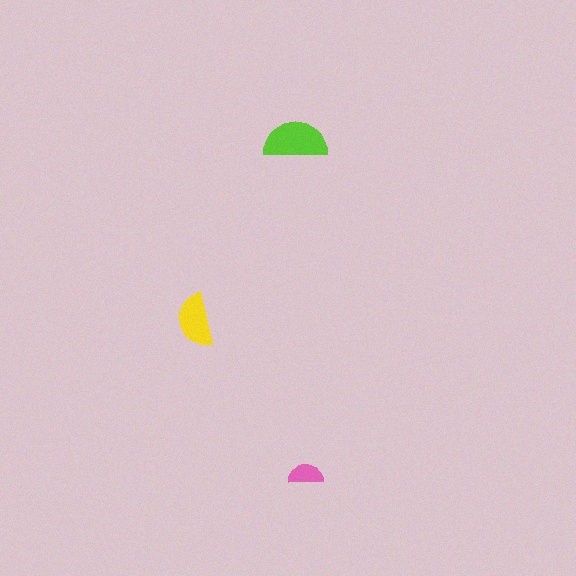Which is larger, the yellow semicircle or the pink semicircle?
The yellow one.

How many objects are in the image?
There are 3 objects in the image.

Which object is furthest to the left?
The yellow semicircle is leftmost.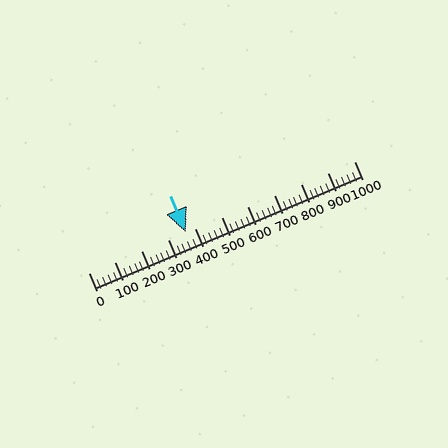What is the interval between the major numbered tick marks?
The major tick marks are spaced 100 units apart.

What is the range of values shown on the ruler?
The ruler shows values from 0 to 1000.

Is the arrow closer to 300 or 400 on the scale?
The arrow is closer to 400.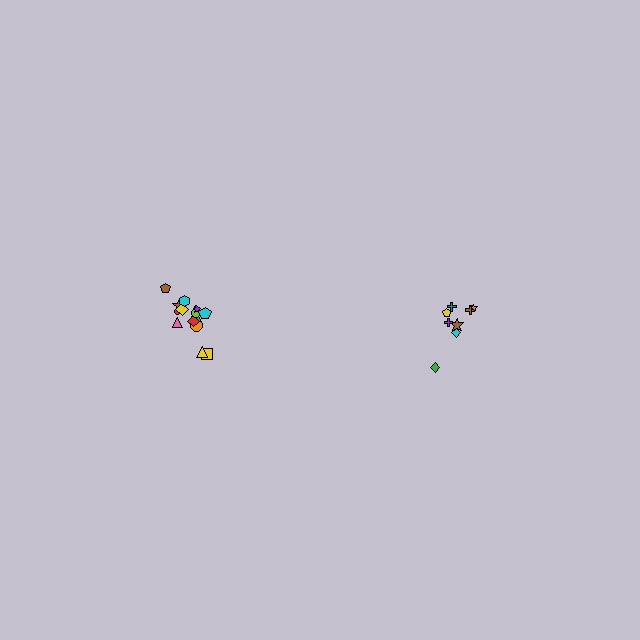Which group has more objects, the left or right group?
The left group.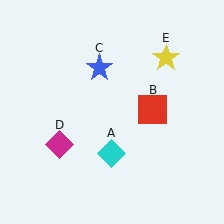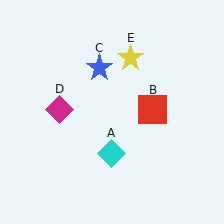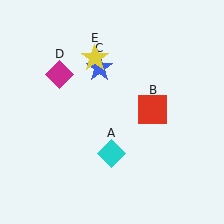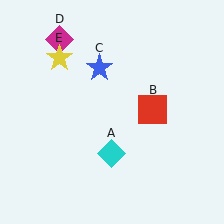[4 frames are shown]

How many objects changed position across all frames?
2 objects changed position: magenta diamond (object D), yellow star (object E).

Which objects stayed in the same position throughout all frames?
Cyan diamond (object A) and red square (object B) and blue star (object C) remained stationary.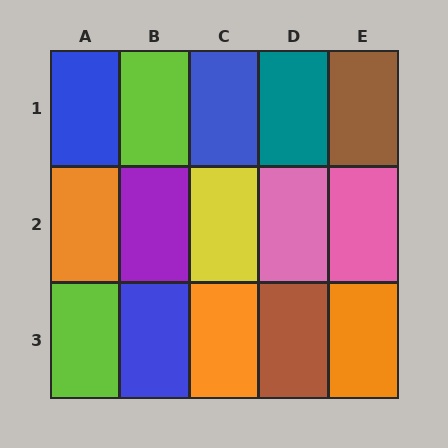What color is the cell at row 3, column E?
Orange.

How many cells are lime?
2 cells are lime.